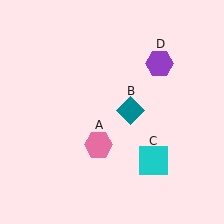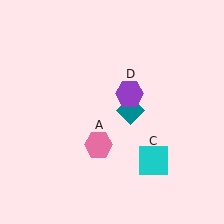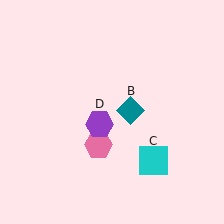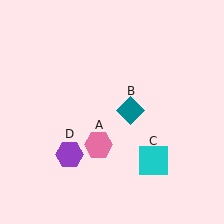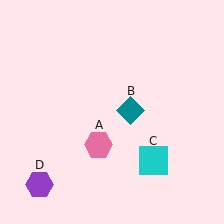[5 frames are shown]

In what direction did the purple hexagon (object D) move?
The purple hexagon (object D) moved down and to the left.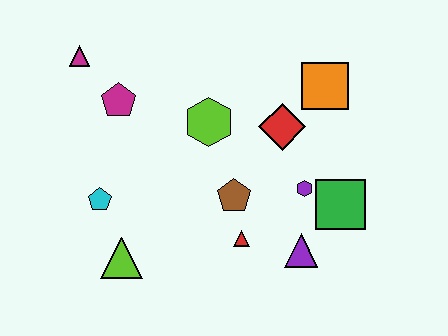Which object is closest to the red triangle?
The brown pentagon is closest to the red triangle.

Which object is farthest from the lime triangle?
The orange square is farthest from the lime triangle.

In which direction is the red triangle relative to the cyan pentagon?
The red triangle is to the right of the cyan pentagon.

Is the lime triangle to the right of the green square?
No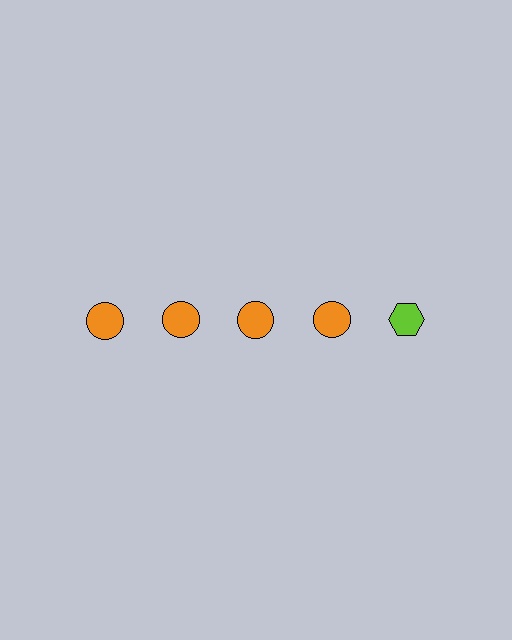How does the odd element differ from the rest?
It differs in both color (lime instead of orange) and shape (hexagon instead of circle).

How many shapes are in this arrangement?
There are 5 shapes arranged in a grid pattern.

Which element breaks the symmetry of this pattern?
The lime hexagon in the top row, rightmost column breaks the symmetry. All other shapes are orange circles.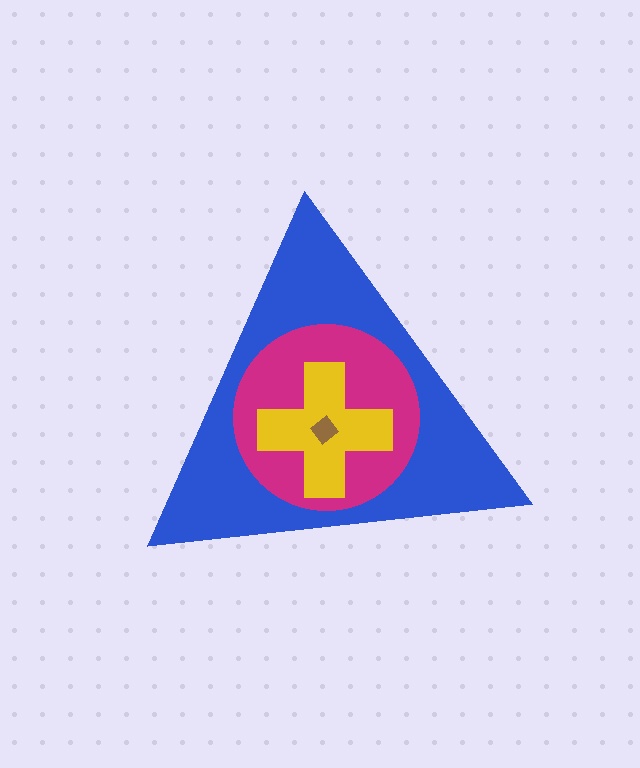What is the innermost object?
The brown diamond.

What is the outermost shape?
The blue triangle.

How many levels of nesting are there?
4.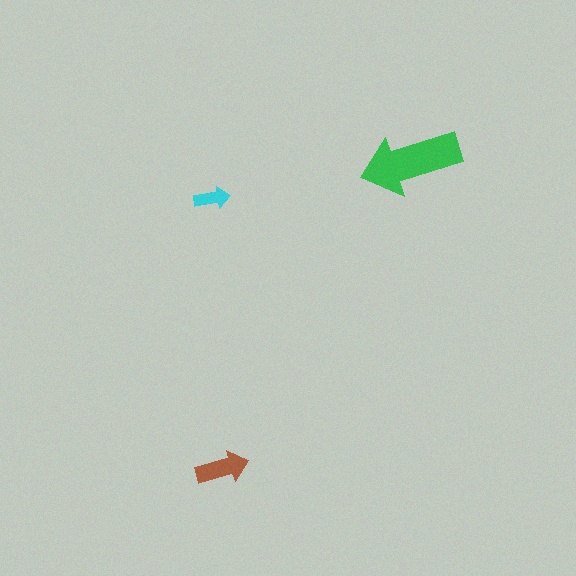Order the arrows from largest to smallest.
the green one, the brown one, the cyan one.